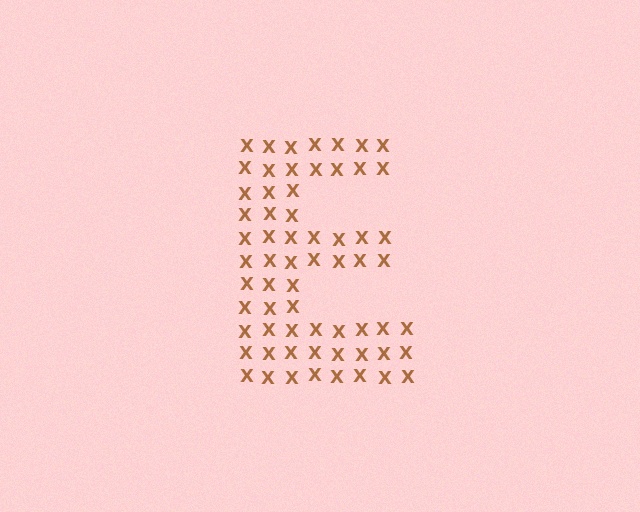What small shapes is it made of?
It is made of small letter X's.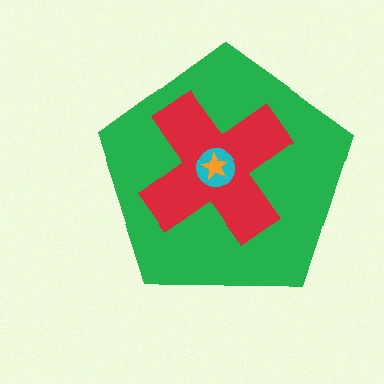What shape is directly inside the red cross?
The cyan circle.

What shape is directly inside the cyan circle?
The orange star.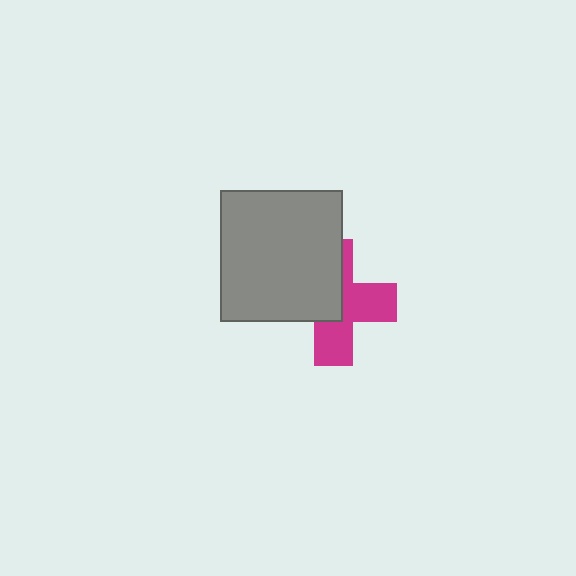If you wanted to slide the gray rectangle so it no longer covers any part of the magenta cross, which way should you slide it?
Slide it toward the upper-left — that is the most direct way to separate the two shapes.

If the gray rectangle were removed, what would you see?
You would see the complete magenta cross.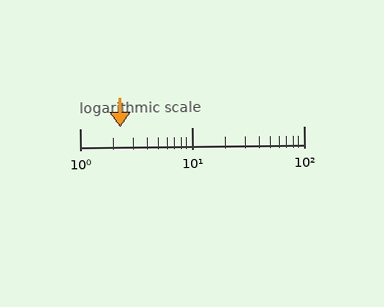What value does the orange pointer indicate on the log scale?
The pointer indicates approximately 2.3.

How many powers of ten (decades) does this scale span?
The scale spans 2 decades, from 1 to 100.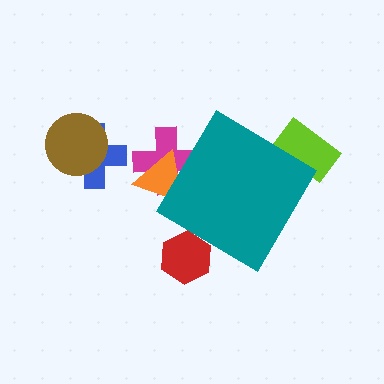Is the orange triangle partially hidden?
Yes, the orange triangle is partially hidden behind the teal diamond.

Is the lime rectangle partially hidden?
Yes, the lime rectangle is partially hidden behind the teal diamond.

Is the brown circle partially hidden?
No, the brown circle is fully visible.